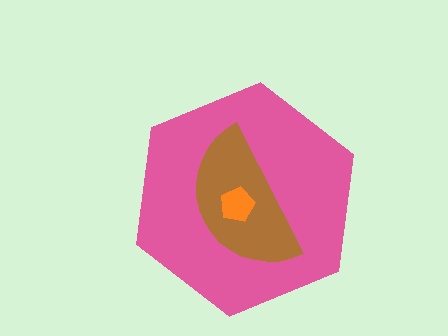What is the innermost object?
The orange pentagon.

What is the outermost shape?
The pink hexagon.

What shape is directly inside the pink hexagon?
The brown semicircle.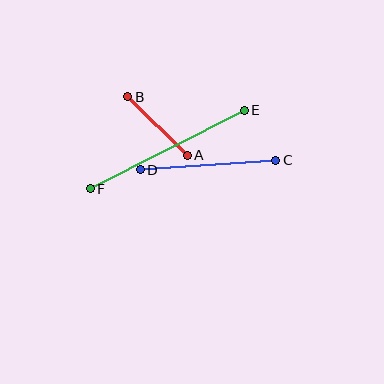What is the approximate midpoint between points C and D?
The midpoint is at approximately (208, 165) pixels.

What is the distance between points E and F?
The distance is approximately 173 pixels.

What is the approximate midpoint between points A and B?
The midpoint is at approximately (158, 126) pixels.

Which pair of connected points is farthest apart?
Points E and F are farthest apart.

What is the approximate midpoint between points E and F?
The midpoint is at approximately (167, 149) pixels.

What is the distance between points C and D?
The distance is approximately 136 pixels.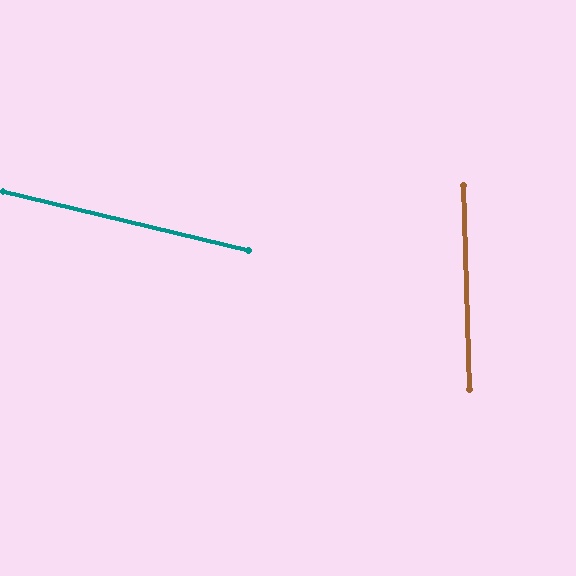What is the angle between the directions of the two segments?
Approximately 75 degrees.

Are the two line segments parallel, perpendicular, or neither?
Neither parallel nor perpendicular — they differ by about 75°.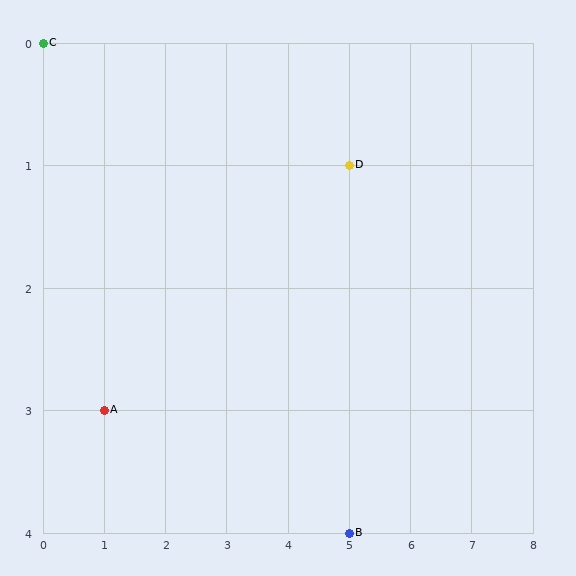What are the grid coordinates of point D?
Point D is at grid coordinates (5, 1).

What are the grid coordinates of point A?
Point A is at grid coordinates (1, 3).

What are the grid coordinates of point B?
Point B is at grid coordinates (5, 4).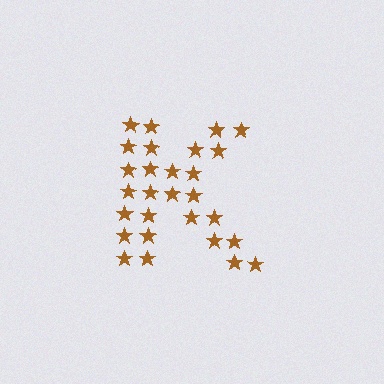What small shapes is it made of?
It is made of small stars.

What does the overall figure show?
The overall figure shows the letter K.